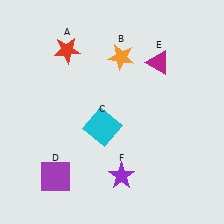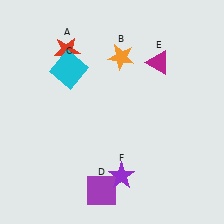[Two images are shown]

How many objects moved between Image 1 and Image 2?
2 objects moved between the two images.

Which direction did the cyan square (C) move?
The cyan square (C) moved up.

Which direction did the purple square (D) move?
The purple square (D) moved right.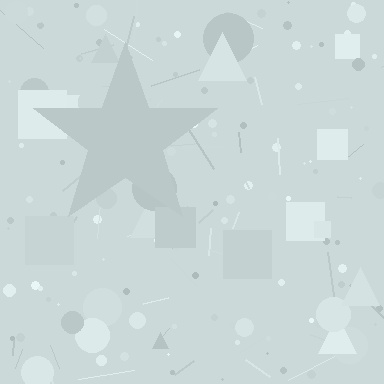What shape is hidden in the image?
A star is hidden in the image.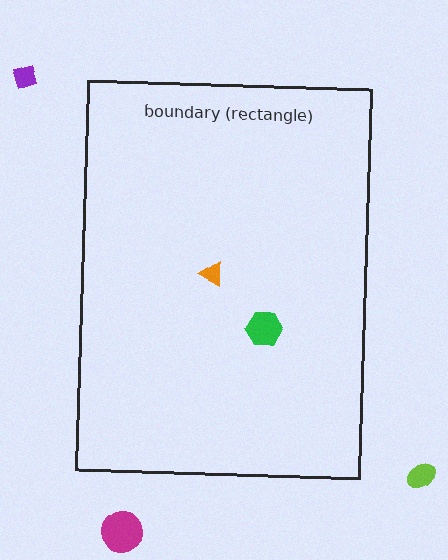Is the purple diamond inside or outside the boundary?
Outside.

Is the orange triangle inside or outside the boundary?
Inside.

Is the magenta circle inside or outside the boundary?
Outside.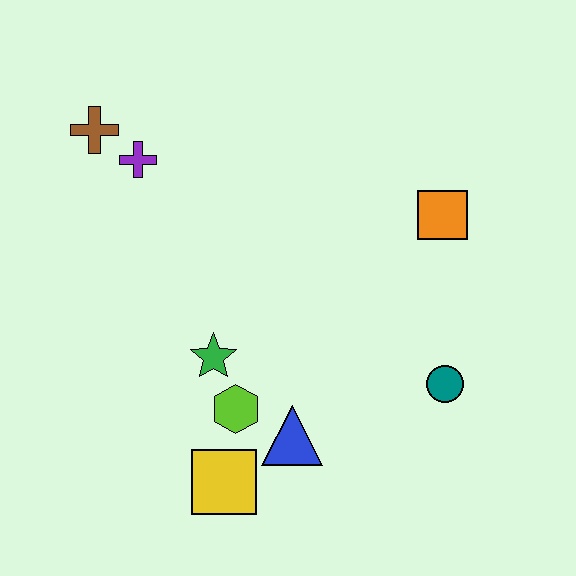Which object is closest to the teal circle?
The blue triangle is closest to the teal circle.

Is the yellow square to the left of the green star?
No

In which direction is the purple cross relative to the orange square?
The purple cross is to the left of the orange square.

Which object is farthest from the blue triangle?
The brown cross is farthest from the blue triangle.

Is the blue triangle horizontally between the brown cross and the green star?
No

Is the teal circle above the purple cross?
No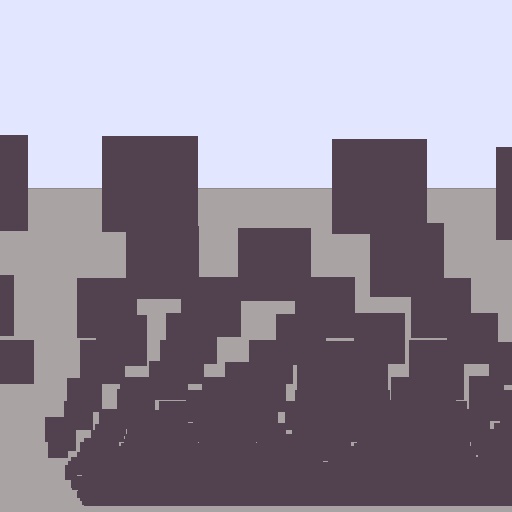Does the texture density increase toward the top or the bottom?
Density increases toward the bottom.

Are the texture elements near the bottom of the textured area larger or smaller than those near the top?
Smaller. The gradient is inverted — elements near the bottom are smaller and denser.